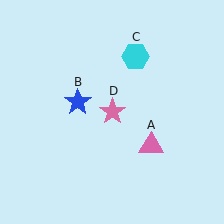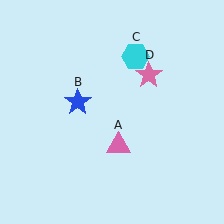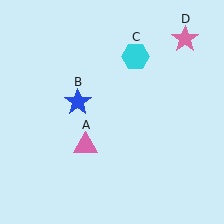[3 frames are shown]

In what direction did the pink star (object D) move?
The pink star (object D) moved up and to the right.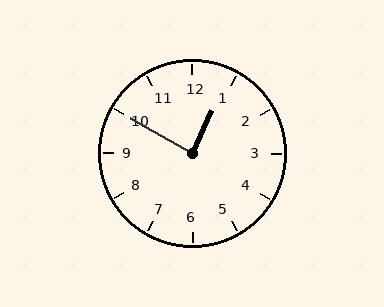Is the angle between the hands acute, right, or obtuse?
It is right.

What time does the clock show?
12:50.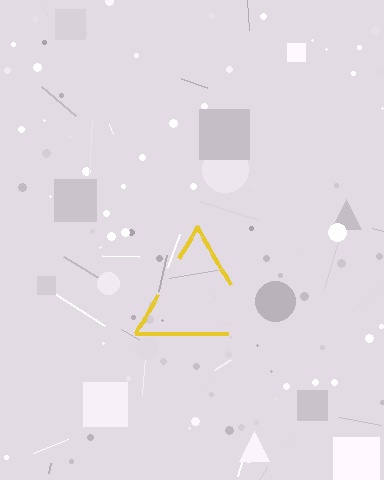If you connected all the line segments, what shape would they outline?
They would outline a triangle.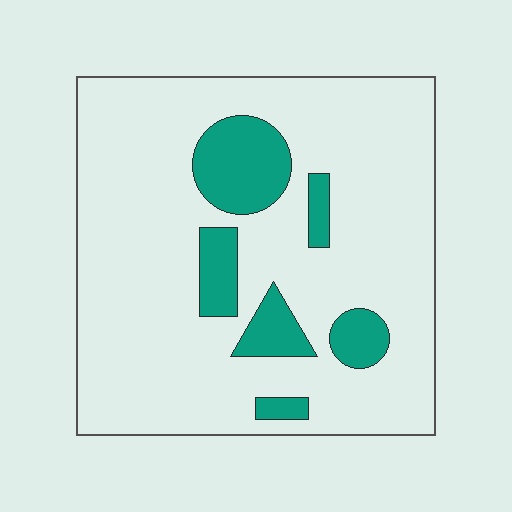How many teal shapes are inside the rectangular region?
6.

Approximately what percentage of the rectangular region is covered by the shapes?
Approximately 15%.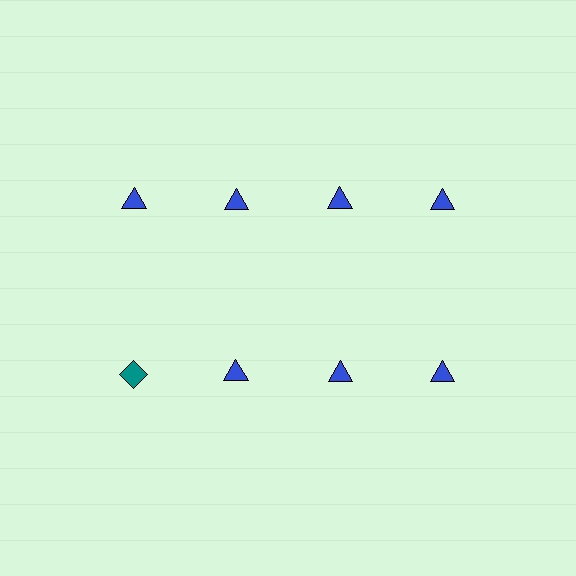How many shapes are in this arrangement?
There are 8 shapes arranged in a grid pattern.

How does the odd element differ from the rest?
It differs in both color (teal instead of blue) and shape (diamond instead of triangle).